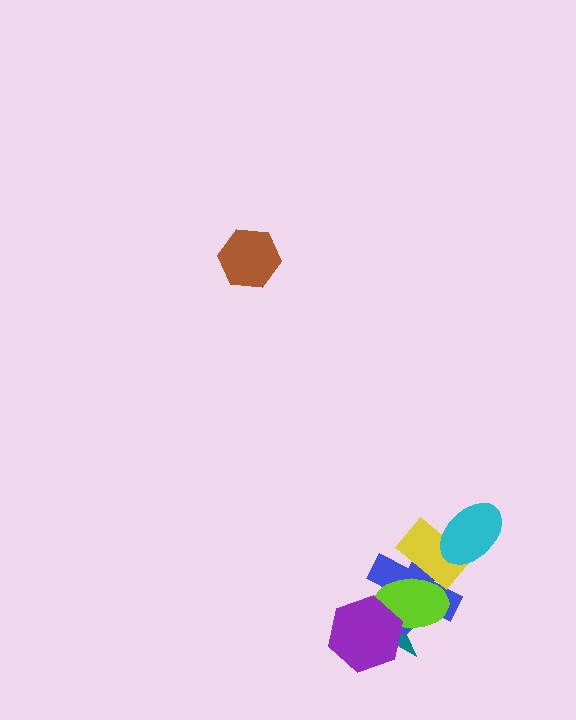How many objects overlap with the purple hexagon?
3 objects overlap with the purple hexagon.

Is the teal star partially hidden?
Yes, it is partially covered by another shape.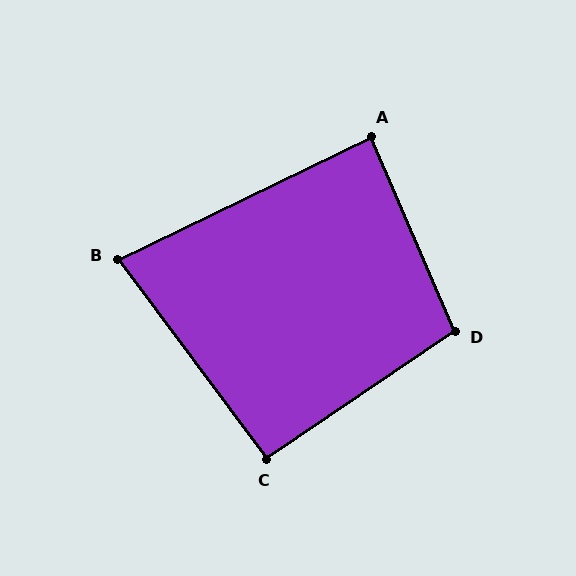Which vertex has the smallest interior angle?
B, at approximately 79 degrees.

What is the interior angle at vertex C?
Approximately 93 degrees (approximately right).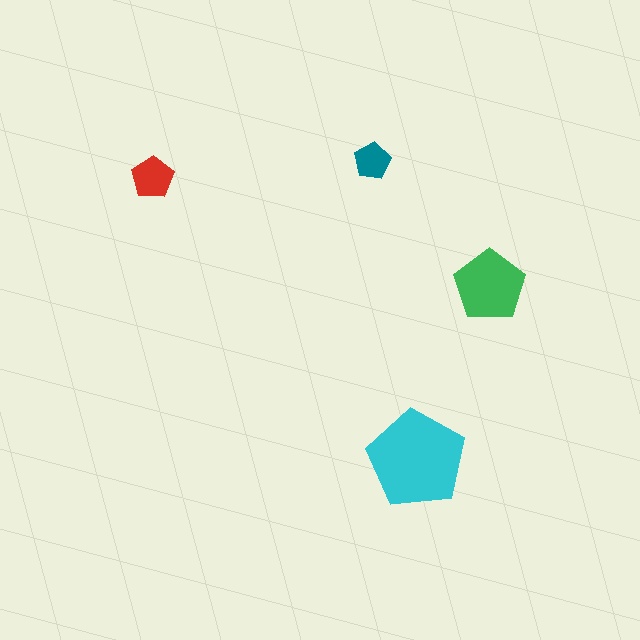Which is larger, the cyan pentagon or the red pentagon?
The cyan one.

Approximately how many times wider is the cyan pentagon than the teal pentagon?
About 2.5 times wider.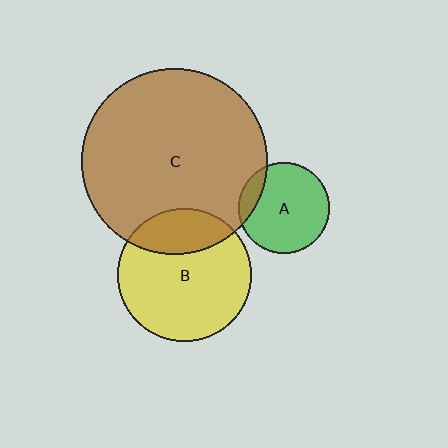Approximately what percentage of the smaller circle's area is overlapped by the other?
Approximately 15%.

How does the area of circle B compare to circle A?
Approximately 2.1 times.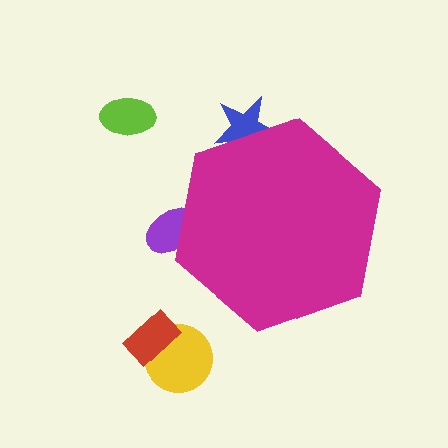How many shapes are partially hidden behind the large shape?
2 shapes are partially hidden.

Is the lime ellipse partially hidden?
No, the lime ellipse is fully visible.